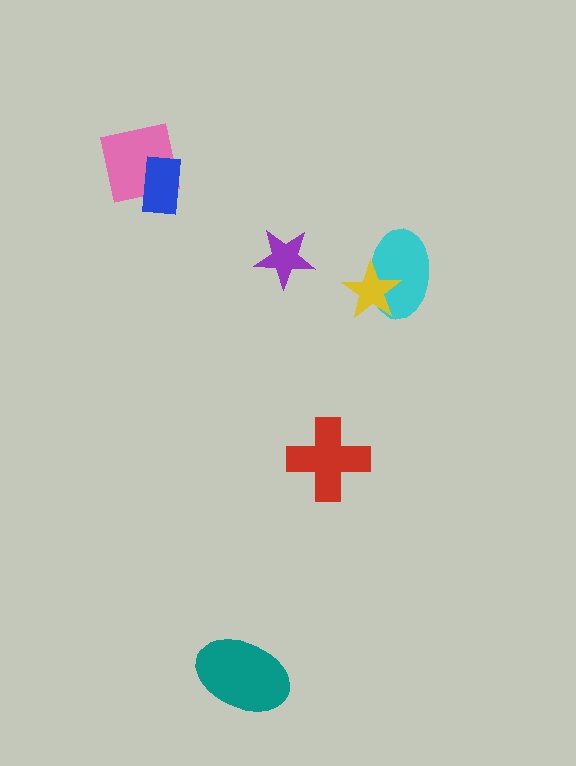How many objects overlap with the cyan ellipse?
1 object overlaps with the cyan ellipse.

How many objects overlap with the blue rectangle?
1 object overlaps with the blue rectangle.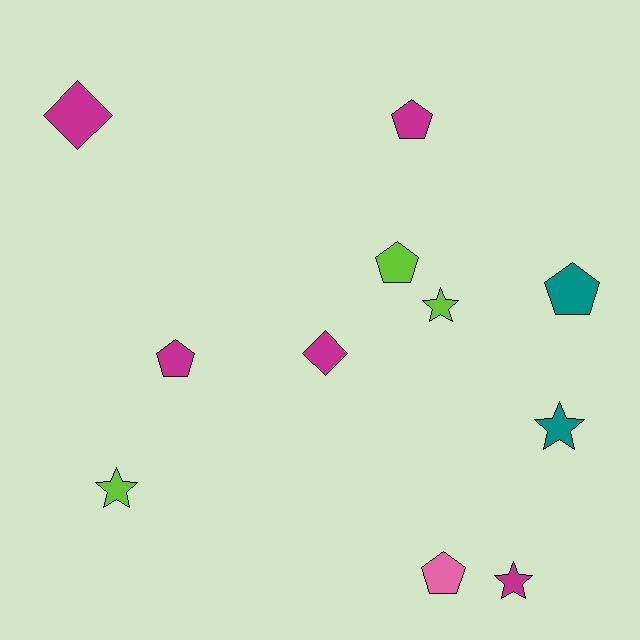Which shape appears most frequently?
Pentagon, with 5 objects.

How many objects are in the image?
There are 11 objects.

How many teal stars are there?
There is 1 teal star.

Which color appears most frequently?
Magenta, with 5 objects.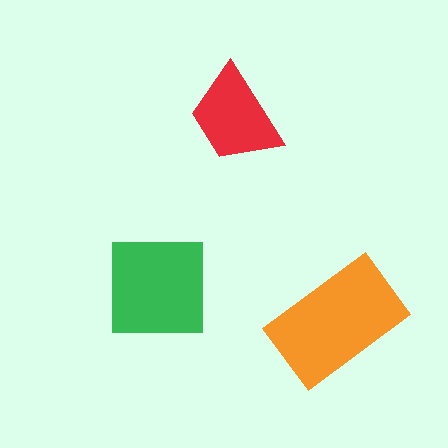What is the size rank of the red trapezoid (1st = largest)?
3rd.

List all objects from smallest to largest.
The red trapezoid, the green square, the orange rectangle.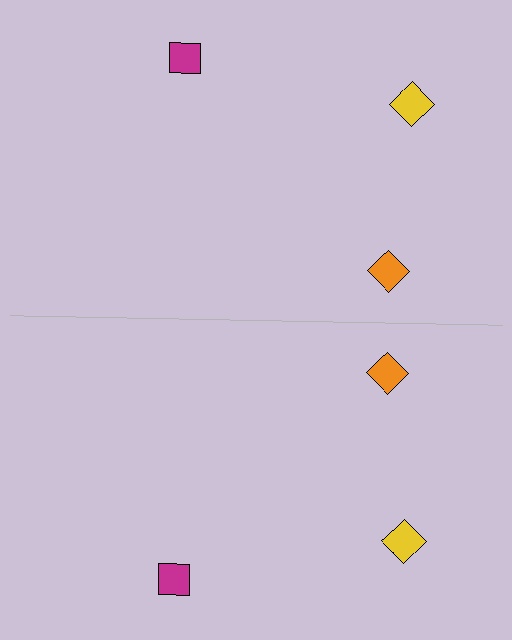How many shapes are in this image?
There are 6 shapes in this image.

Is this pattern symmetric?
Yes, this pattern has bilateral (reflection) symmetry.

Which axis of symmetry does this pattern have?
The pattern has a horizontal axis of symmetry running through the center of the image.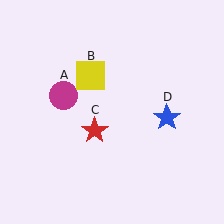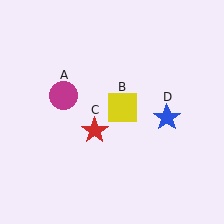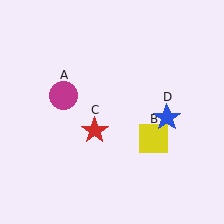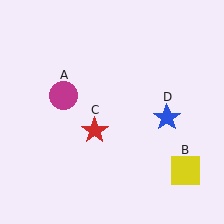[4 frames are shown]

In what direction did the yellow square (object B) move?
The yellow square (object B) moved down and to the right.